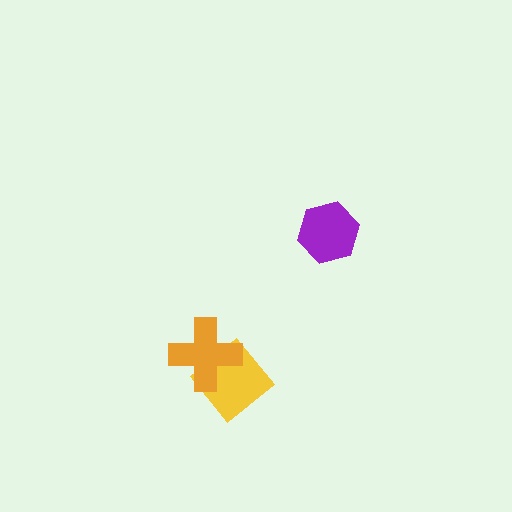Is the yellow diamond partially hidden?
Yes, it is partially covered by another shape.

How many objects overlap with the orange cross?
1 object overlaps with the orange cross.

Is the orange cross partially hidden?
No, no other shape covers it.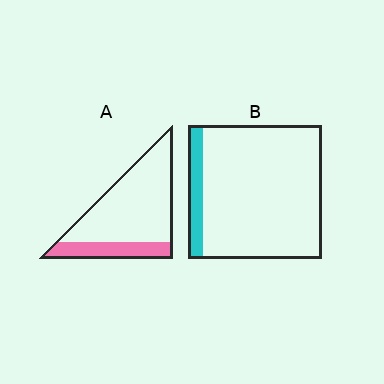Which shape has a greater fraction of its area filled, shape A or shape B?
Shape A.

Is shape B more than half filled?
No.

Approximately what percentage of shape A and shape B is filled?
A is approximately 25% and B is approximately 10%.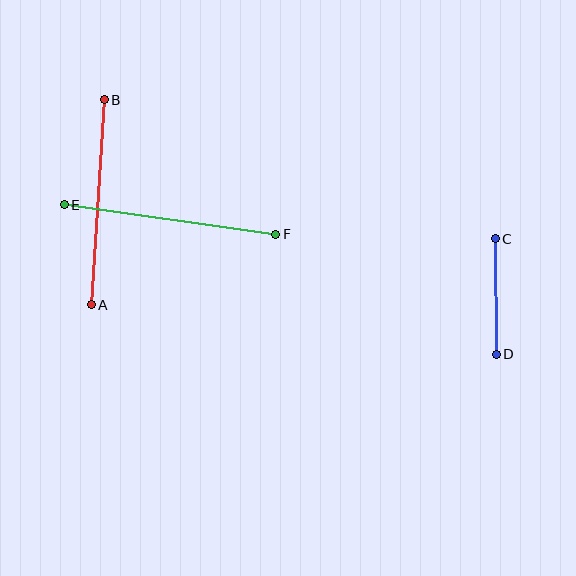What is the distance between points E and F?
The distance is approximately 213 pixels.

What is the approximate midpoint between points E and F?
The midpoint is at approximately (170, 219) pixels.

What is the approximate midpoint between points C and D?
The midpoint is at approximately (496, 296) pixels.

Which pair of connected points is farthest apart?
Points E and F are farthest apart.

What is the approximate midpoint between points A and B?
The midpoint is at approximately (98, 202) pixels.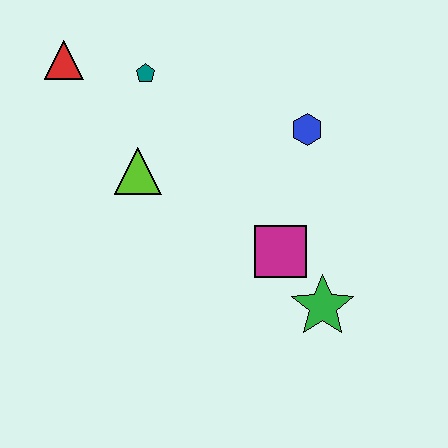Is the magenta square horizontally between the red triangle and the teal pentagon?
No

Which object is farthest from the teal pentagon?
The green star is farthest from the teal pentagon.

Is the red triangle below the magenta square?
No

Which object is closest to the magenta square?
The green star is closest to the magenta square.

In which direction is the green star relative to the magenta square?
The green star is below the magenta square.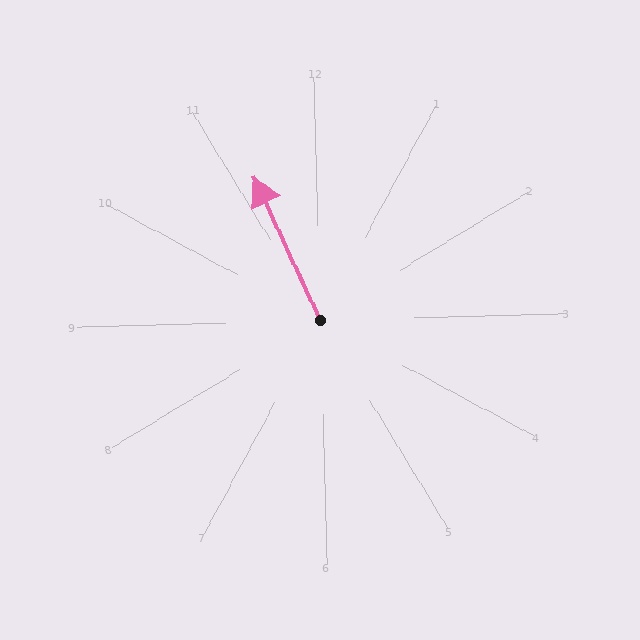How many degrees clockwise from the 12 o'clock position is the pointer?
Approximately 337 degrees.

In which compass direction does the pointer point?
Northwest.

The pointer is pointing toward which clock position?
Roughly 11 o'clock.